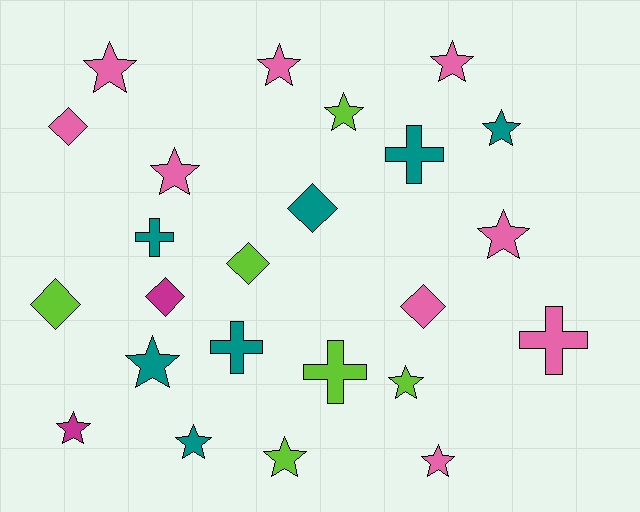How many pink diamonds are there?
There are 2 pink diamonds.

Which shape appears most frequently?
Star, with 13 objects.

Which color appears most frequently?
Pink, with 9 objects.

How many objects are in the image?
There are 24 objects.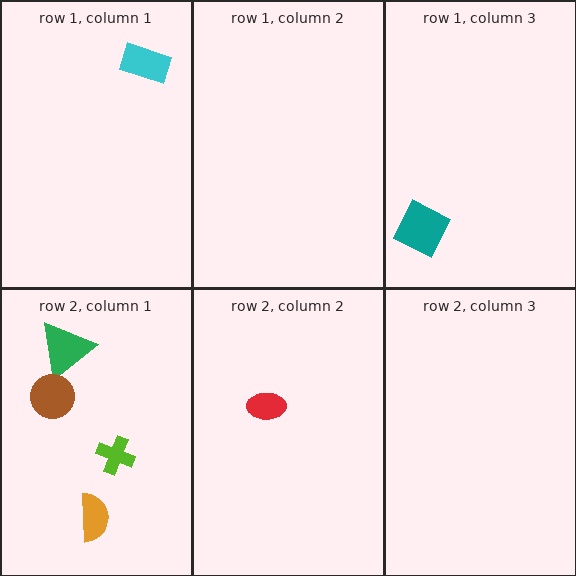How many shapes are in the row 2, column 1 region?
4.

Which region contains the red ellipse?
The row 2, column 2 region.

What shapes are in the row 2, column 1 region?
The lime cross, the green triangle, the brown circle, the orange semicircle.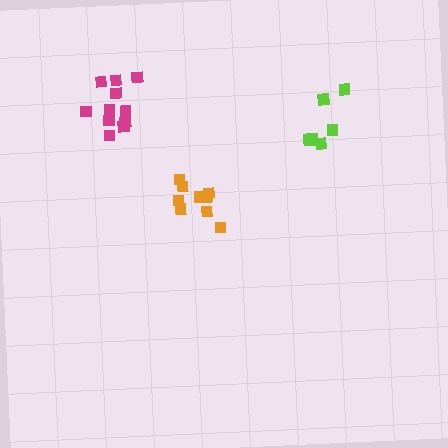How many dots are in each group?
Group 1: 6 dots, Group 2: 9 dots, Group 3: 11 dots (26 total).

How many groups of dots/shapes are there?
There are 3 groups.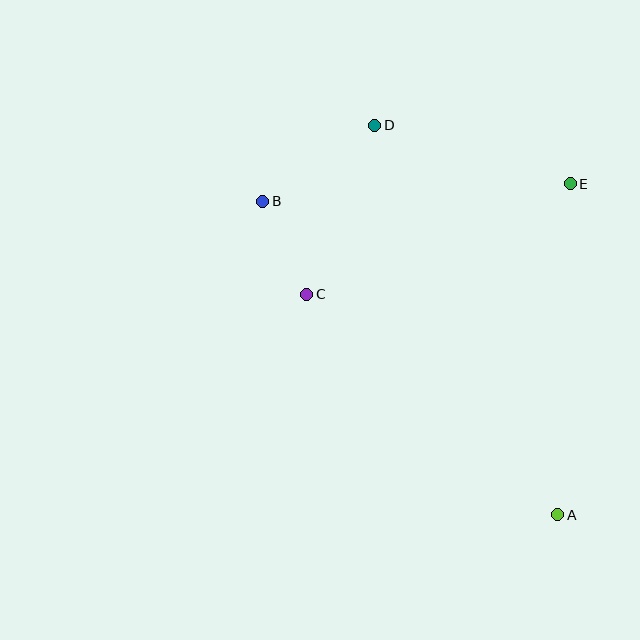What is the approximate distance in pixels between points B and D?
The distance between B and D is approximately 135 pixels.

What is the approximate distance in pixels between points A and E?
The distance between A and E is approximately 331 pixels.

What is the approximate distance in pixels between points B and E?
The distance between B and E is approximately 308 pixels.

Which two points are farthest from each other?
Points A and B are farthest from each other.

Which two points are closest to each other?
Points B and C are closest to each other.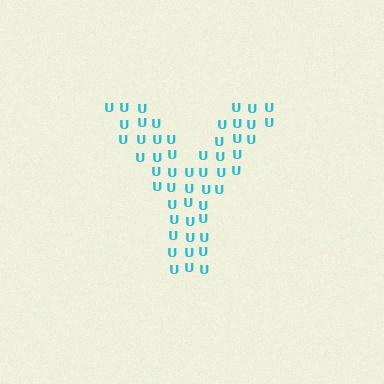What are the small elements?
The small elements are letter U's.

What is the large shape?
The large shape is the letter Y.